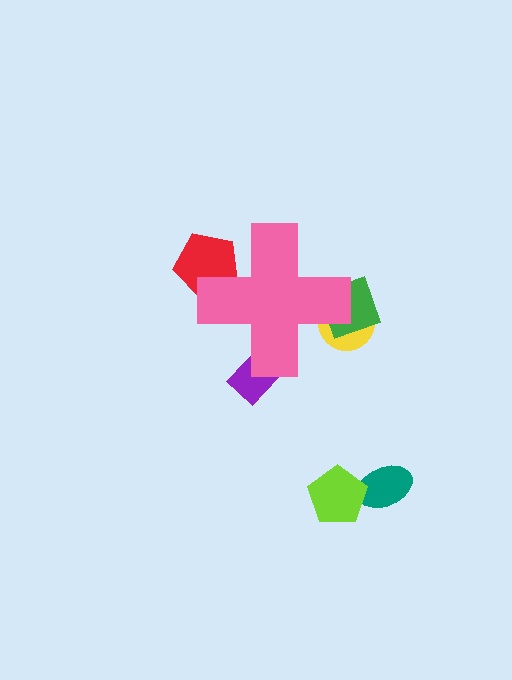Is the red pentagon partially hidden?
Yes, the red pentagon is partially hidden behind the pink cross.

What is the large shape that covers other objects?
A pink cross.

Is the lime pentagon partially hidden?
No, the lime pentagon is fully visible.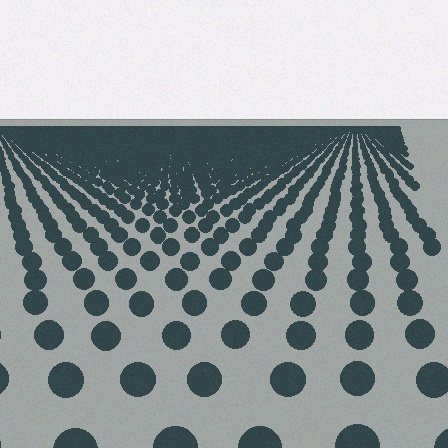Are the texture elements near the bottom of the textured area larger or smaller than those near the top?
Larger. Near the bottom, elements are closer to the viewer and appear at a bigger on-screen size.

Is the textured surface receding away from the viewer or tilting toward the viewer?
The surface is receding away from the viewer. Texture elements get smaller and denser toward the top.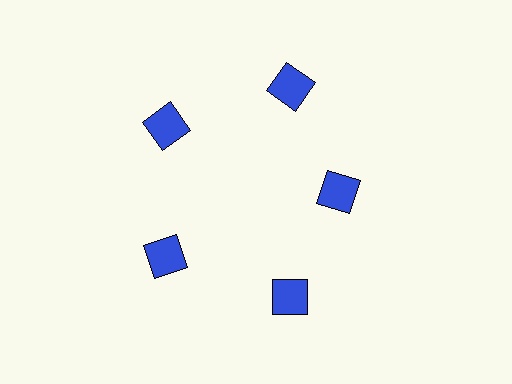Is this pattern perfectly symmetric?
No. The 5 blue squares are arranged in a ring, but one element near the 3 o'clock position is pulled inward toward the center, breaking the 5-fold rotational symmetry.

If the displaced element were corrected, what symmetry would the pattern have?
It would have 5-fold rotational symmetry — the pattern would map onto itself every 72 degrees.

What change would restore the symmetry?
The symmetry would be restored by moving it outward, back onto the ring so that all 5 squares sit at equal angles and equal distance from the center.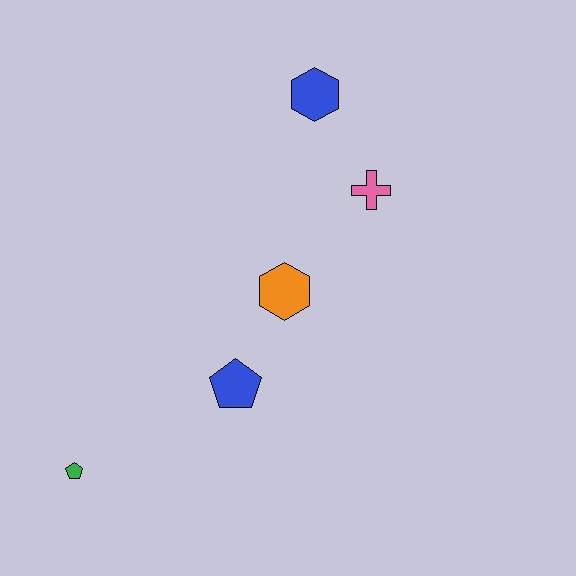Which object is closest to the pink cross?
The blue hexagon is closest to the pink cross.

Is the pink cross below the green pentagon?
No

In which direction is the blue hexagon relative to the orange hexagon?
The blue hexagon is above the orange hexagon.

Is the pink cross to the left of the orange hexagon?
No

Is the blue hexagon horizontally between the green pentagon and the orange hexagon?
No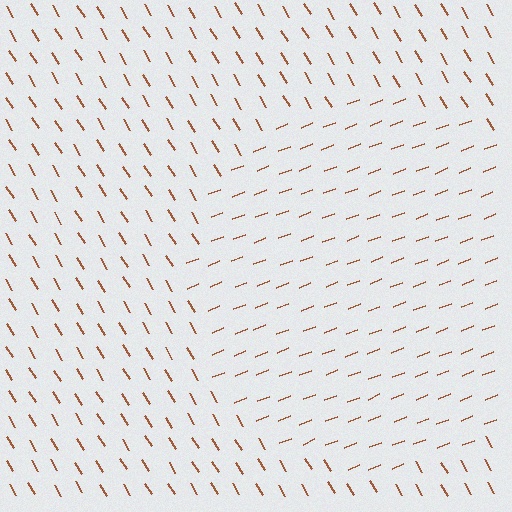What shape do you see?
I see a circle.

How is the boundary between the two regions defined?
The boundary is defined purely by a change in line orientation (approximately 80 degrees difference). All lines are the same color and thickness.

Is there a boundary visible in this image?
Yes, there is a texture boundary formed by a change in line orientation.